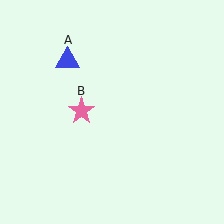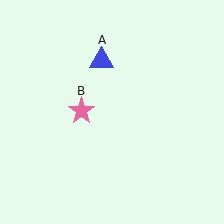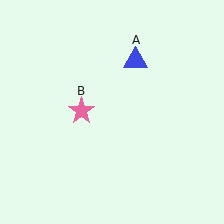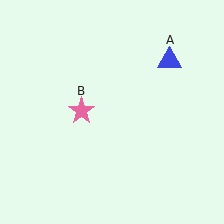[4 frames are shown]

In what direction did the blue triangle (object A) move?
The blue triangle (object A) moved right.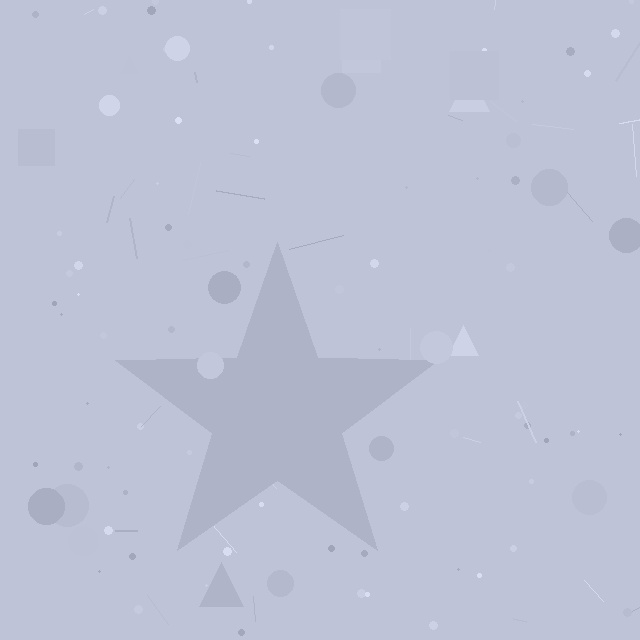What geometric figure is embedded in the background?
A star is embedded in the background.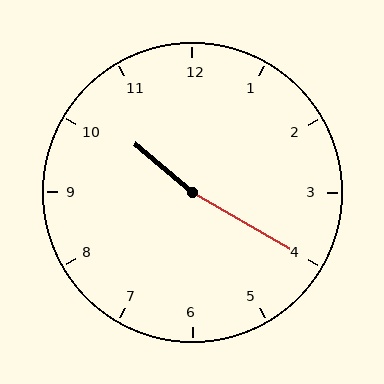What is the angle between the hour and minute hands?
Approximately 170 degrees.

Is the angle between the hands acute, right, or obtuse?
It is obtuse.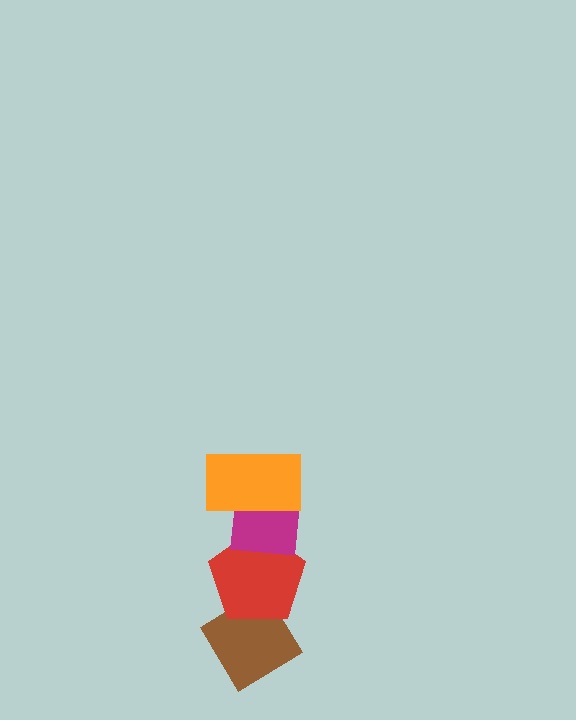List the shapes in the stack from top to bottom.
From top to bottom: the orange rectangle, the magenta square, the red pentagon, the brown diamond.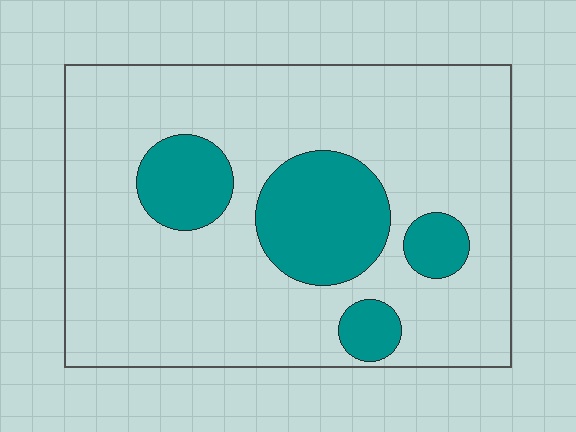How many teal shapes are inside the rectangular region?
4.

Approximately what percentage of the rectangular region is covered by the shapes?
Approximately 20%.